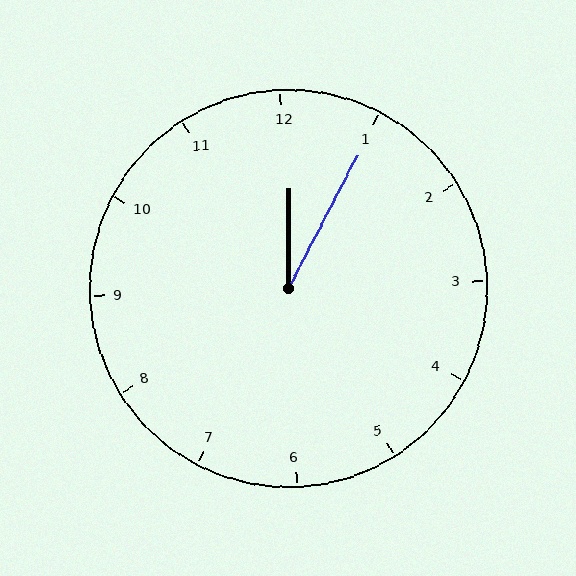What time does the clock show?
12:05.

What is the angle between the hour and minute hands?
Approximately 28 degrees.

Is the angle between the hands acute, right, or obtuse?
It is acute.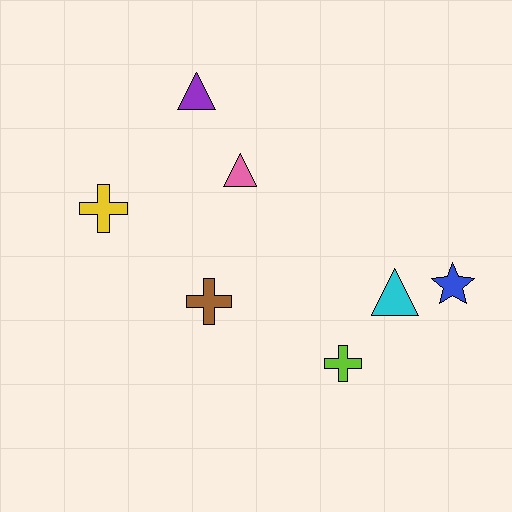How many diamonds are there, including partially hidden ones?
There are no diamonds.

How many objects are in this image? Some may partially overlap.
There are 7 objects.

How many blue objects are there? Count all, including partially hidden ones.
There is 1 blue object.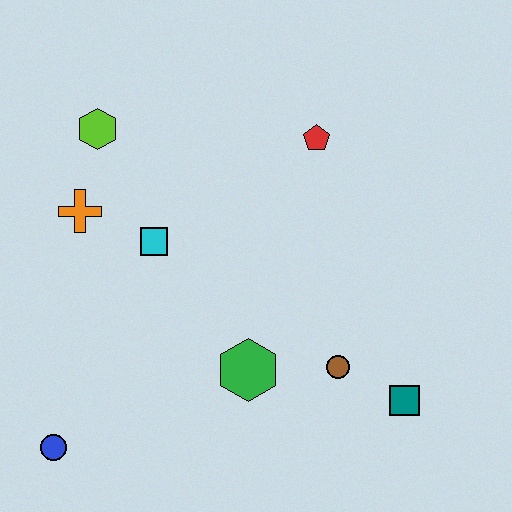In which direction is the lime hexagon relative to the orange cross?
The lime hexagon is above the orange cross.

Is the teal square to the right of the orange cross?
Yes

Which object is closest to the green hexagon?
The brown circle is closest to the green hexagon.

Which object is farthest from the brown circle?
The lime hexagon is farthest from the brown circle.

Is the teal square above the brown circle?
No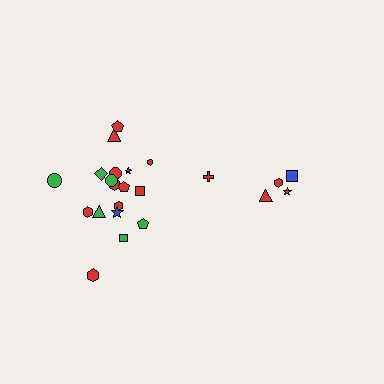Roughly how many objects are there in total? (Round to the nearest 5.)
Roughly 25 objects in total.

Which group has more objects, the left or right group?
The left group.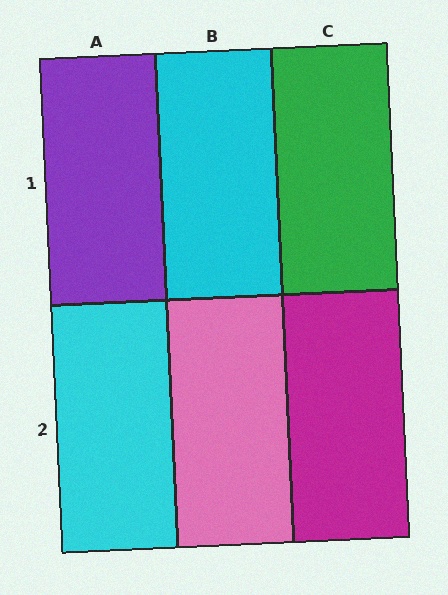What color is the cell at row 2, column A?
Cyan.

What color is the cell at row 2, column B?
Pink.